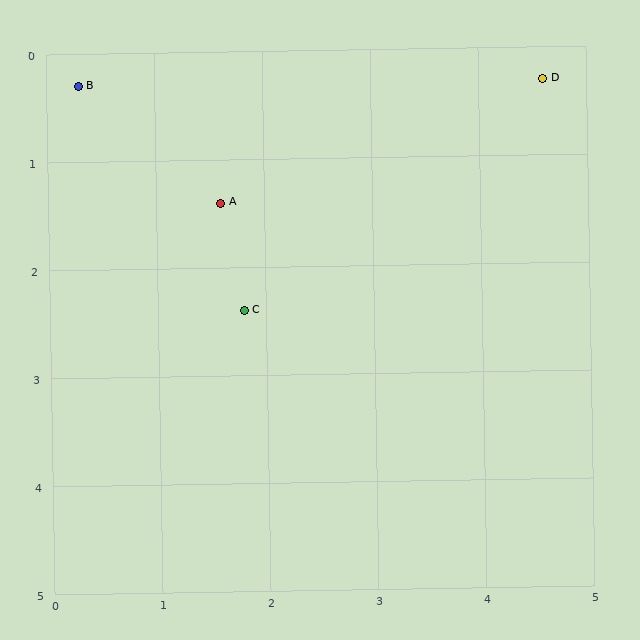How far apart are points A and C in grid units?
Points A and C are about 1.0 grid units apart.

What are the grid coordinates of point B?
Point B is at approximately (0.3, 0.3).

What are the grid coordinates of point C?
Point C is at approximately (1.8, 2.4).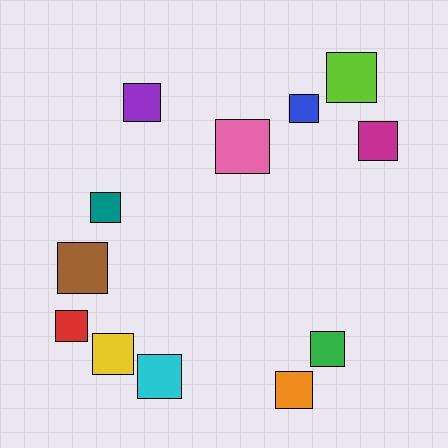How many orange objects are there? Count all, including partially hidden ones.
There is 1 orange object.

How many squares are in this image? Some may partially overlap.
There are 12 squares.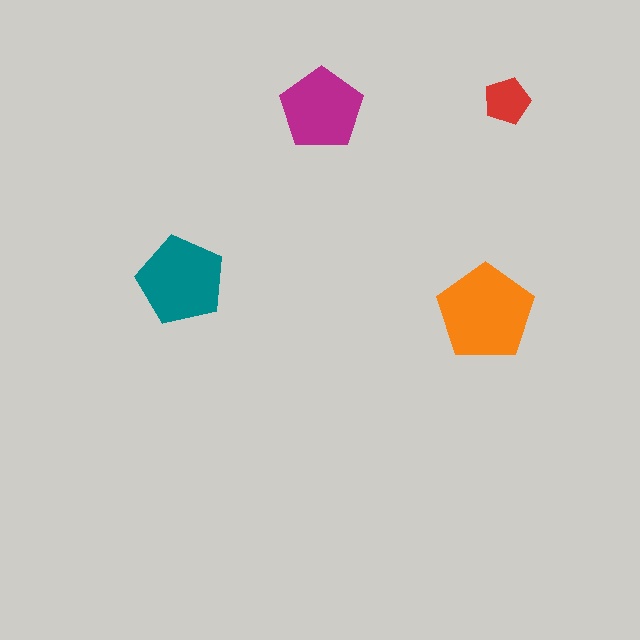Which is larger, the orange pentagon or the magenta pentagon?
The orange one.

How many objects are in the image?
There are 4 objects in the image.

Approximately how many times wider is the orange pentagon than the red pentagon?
About 2 times wider.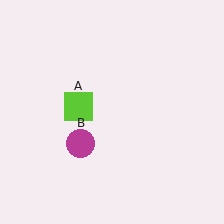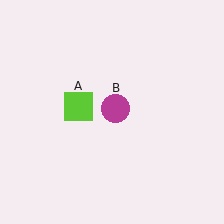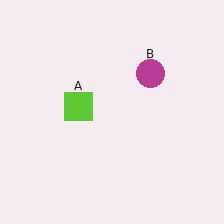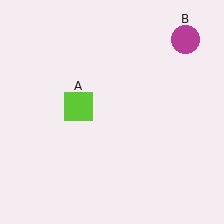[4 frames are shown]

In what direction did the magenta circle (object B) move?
The magenta circle (object B) moved up and to the right.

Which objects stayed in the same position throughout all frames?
Lime square (object A) remained stationary.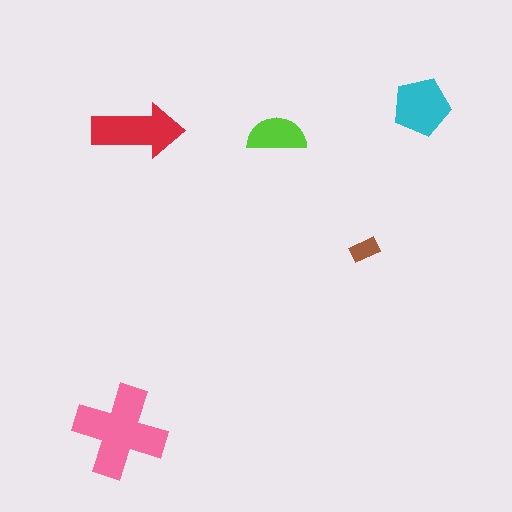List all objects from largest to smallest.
The pink cross, the red arrow, the cyan pentagon, the lime semicircle, the brown rectangle.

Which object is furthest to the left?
The pink cross is leftmost.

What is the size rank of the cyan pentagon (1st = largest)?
3rd.